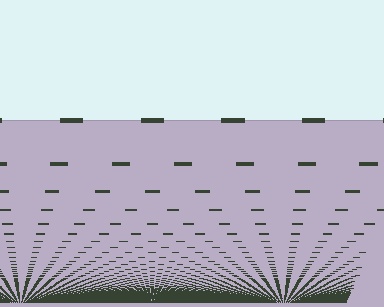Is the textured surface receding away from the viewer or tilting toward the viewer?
The surface appears to tilt toward the viewer. Texture elements get larger and sparser toward the top.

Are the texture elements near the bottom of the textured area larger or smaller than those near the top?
Smaller. The gradient is inverted — elements near the bottom are smaller and denser.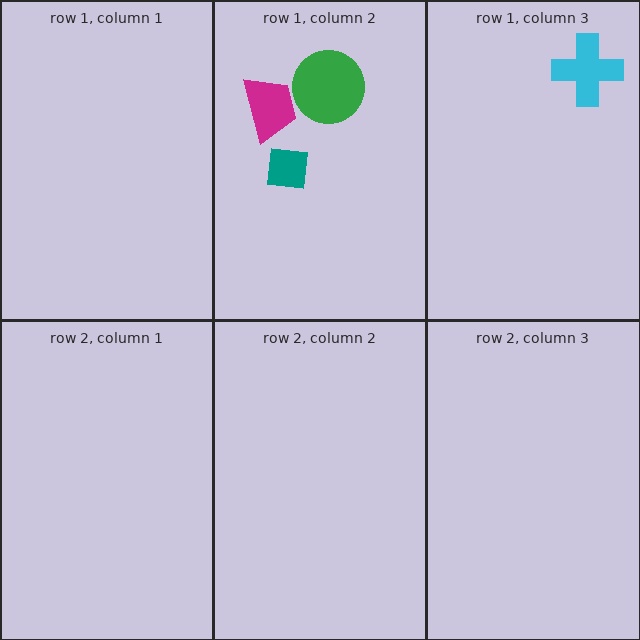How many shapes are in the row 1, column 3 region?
1.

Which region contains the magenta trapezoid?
The row 1, column 2 region.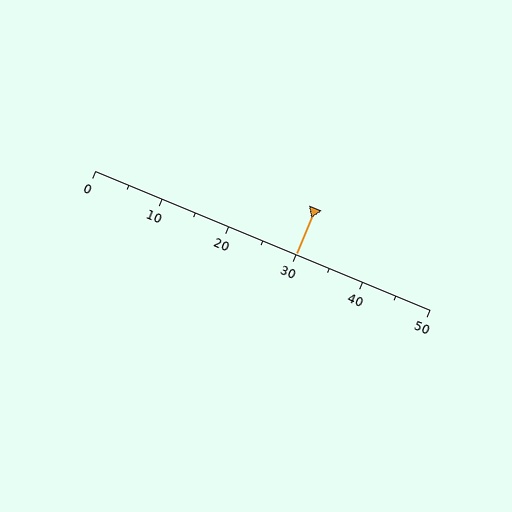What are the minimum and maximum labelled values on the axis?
The axis runs from 0 to 50.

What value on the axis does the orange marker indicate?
The marker indicates approximately 30.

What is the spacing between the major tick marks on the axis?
The major ticks are spaced 10 apart.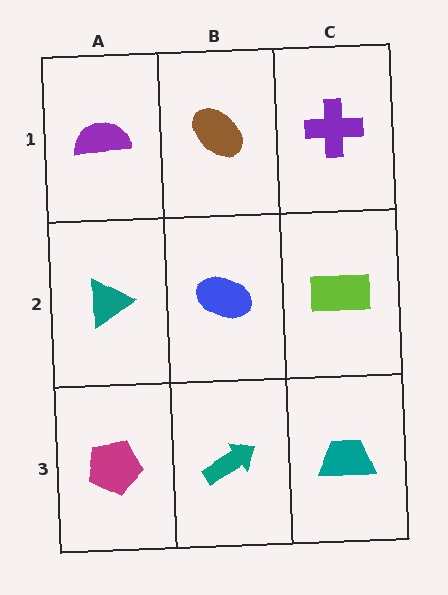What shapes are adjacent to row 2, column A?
A purple semicircle (row 1, column A), a magenta pentagon (row 3, column A), a blue ellipse (row 2, column B).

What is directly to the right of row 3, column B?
A teal trapezoid.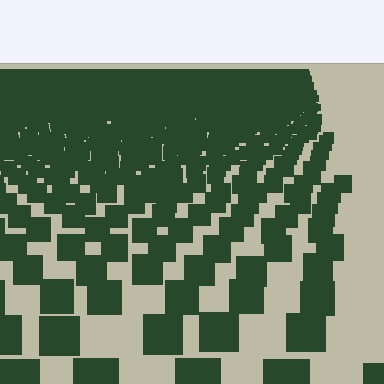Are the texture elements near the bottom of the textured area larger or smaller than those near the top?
Larger. Near the bottom, elements are closer to the viewer and appear at a bigger on-screen size.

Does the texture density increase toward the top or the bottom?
Density increases toward the top.